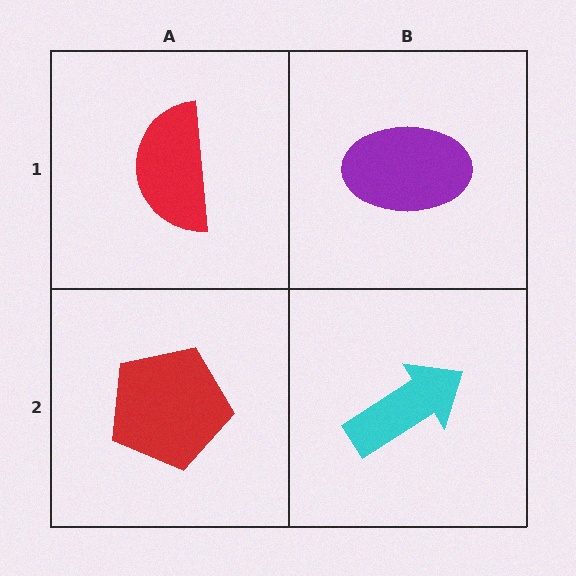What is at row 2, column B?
A cyan arrow.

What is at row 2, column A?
A red pentagon.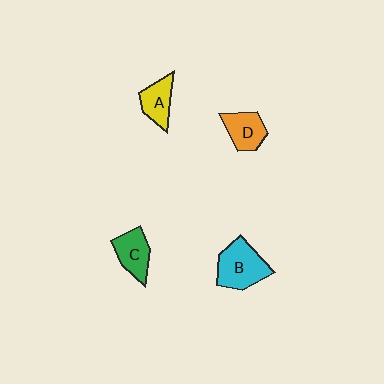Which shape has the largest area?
Shape B (cyan).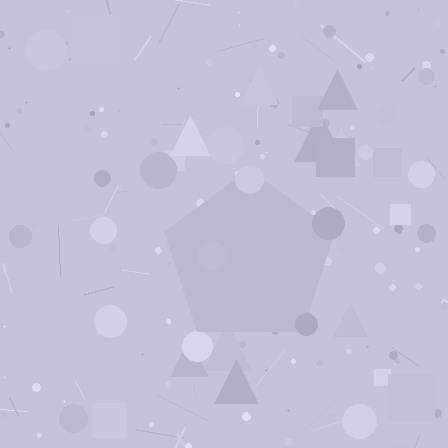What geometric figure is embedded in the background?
A pentagon is embedded in the background.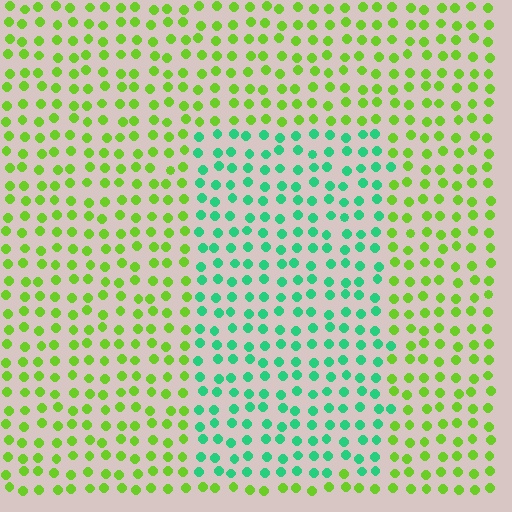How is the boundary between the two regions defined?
The boundary is defined purely by a slight shift in hue (about 55 degrees). Spacing, size, and orientation are identical on both sides.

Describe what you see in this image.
The image is filled with small lime elements in a uniform arrangement. A rectangle-shaped region is visible where the elements are tinted to a slightly different hue, forming a subtle color boundary.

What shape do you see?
I see a rectangle.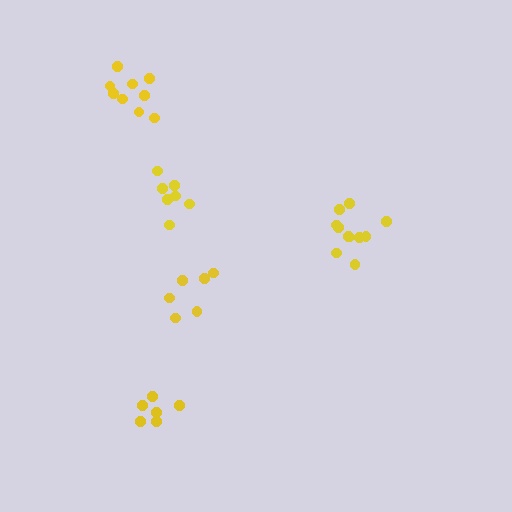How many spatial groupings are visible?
There are 5 spatial groupings.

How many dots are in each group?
Group 1: 7 dots, Group 2: 11 dots, Group 3: 6 dots, Group 4: 6 dots, Group 5: 9 dots (39 total).